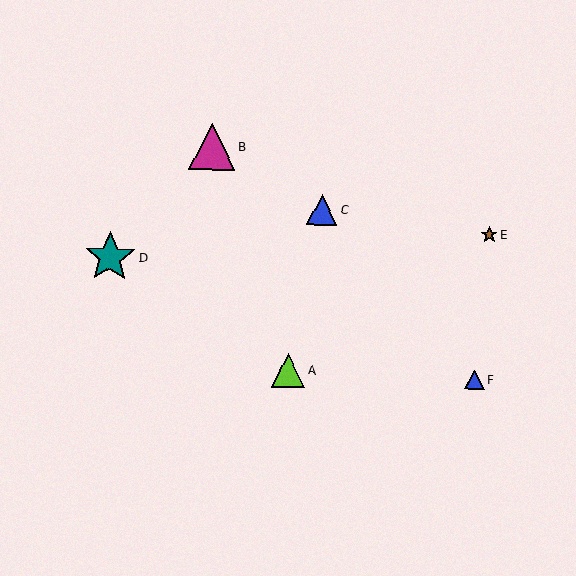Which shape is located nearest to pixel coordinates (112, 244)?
The teal star (labeled D) at (110, 257) is nearest to that location.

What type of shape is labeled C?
Shape C is a blue triangle.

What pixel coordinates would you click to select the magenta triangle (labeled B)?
Click at (212, 146) to select the magenta triangle B.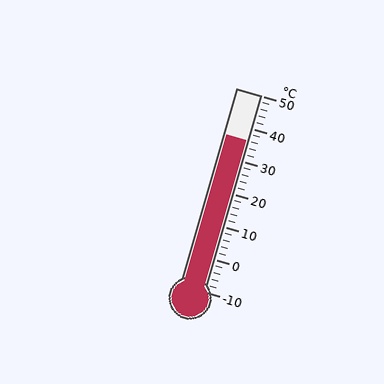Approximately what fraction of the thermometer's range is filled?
The thermometer is filled to approximately 75% of its range.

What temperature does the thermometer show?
The thermometer shows approximately 36°C.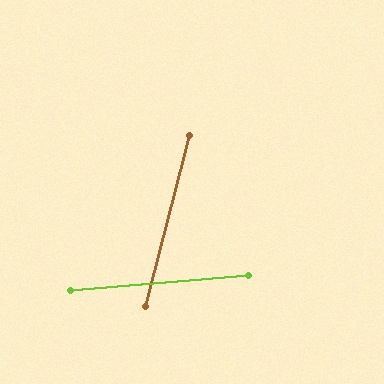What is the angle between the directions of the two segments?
Approximately 71 degrees.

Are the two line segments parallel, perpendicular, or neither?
Neither parallel nor perpendicular — they differ by about 71°.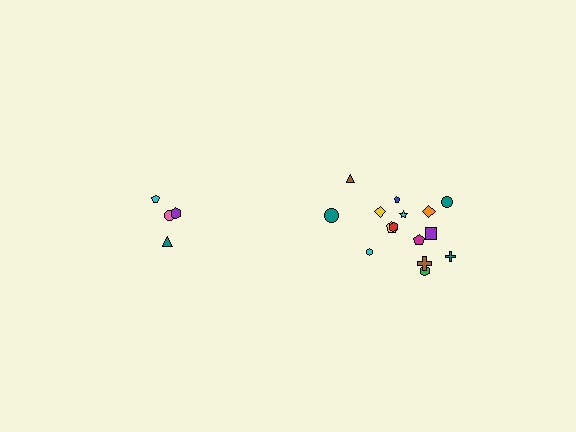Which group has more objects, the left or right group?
The right group.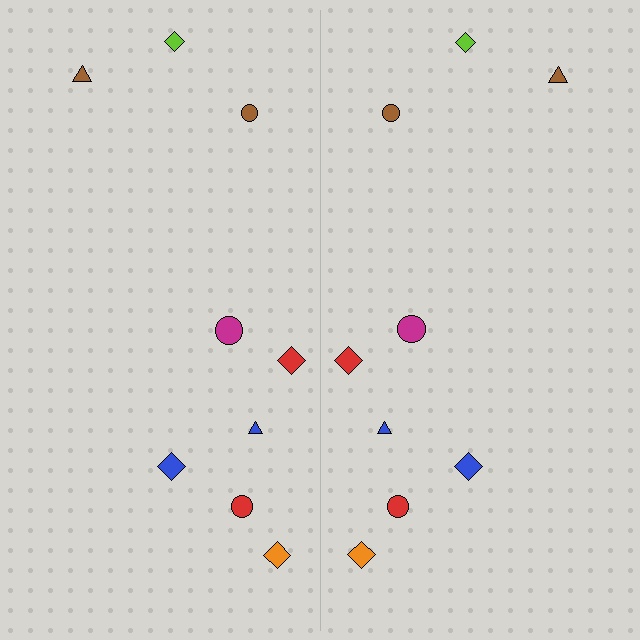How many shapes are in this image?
There are 18 shapes in this image.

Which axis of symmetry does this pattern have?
The pattern has a vertical axis of symmetry running through the center of the image.